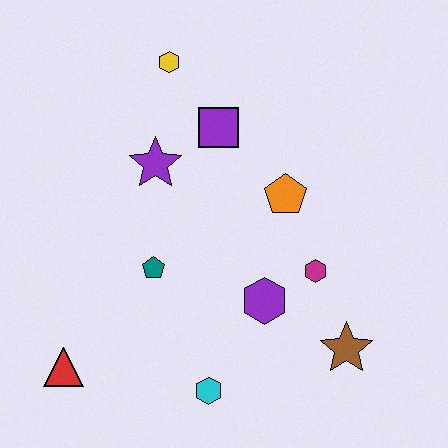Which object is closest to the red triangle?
The teal pentagon is closest to the red triangle.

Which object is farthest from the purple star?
The brown star is farthest from the purple star.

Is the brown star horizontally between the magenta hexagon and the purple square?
No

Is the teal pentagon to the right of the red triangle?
Yes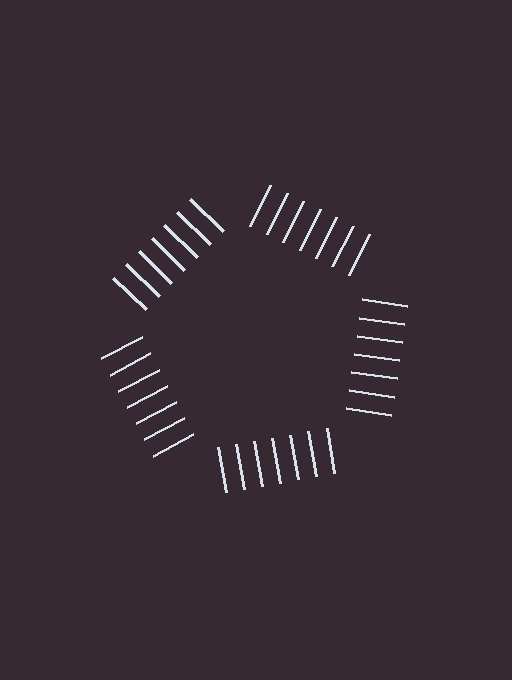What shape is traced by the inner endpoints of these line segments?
An illusory pentagon — the line segments terminate on its edges but no continuous stroke is drawn.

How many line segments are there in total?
35 — 7 along each of the 5 edges.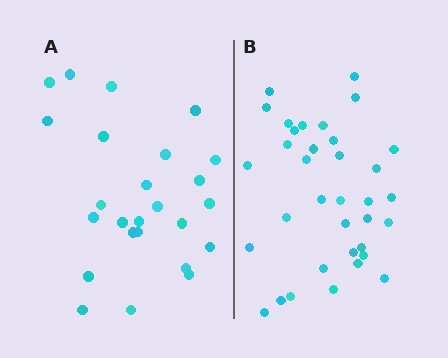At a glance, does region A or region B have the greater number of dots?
Region B (the right region) has more dots.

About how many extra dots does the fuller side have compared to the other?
Region B has roughly 10 or so more dots than region A.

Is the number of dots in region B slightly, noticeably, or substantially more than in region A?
Region B has noticeably more, but not dramatically so. The ratio is roughly 1.4 to 1.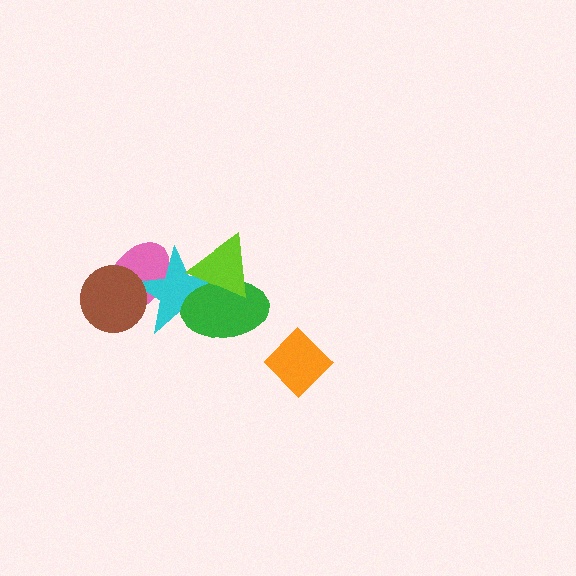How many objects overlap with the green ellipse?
2 objects overlap with the green ellipse.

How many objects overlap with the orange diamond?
0 objects overlap with the orange diamond.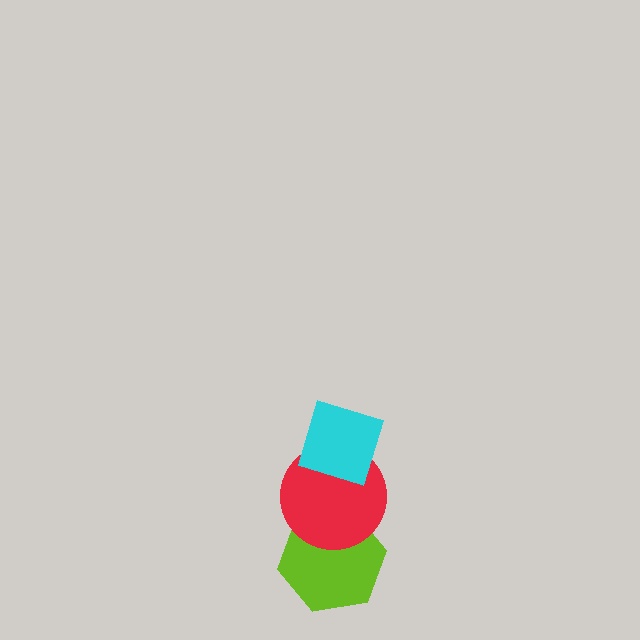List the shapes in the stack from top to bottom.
From top to bottom: the cyan diamond, the red circle, the lime hexagon.